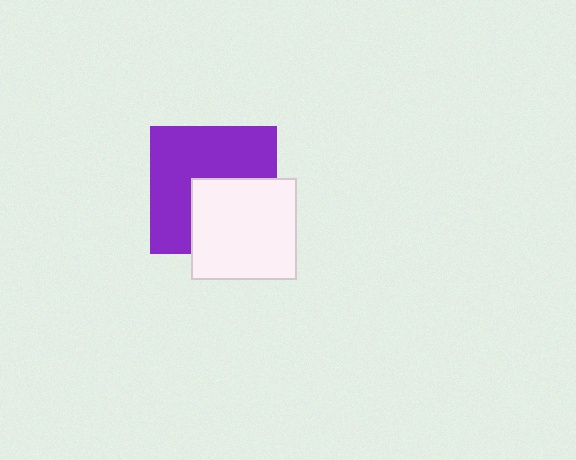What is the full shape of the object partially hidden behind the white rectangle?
The partially hidden object is a purple square.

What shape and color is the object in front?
The object in front is a white rectangle.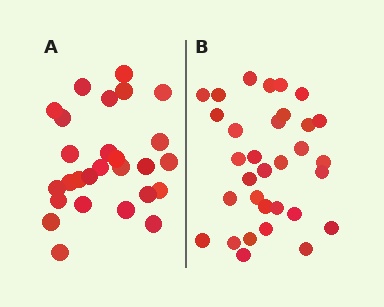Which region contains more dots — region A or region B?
Region B (the right region) has more dots.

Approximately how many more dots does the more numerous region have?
Region B has about 5 more dots than region A.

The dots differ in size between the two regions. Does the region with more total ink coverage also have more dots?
No. Region A has more total ink coverage because its dots are larger, but region B actually contains more individual dots. Total area can be misleading — the number of items is what matters here.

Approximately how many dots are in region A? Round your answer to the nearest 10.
About 30 dots. (The exact count is 27, which rounds to 30.)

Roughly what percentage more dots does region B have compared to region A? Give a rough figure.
About 20% more.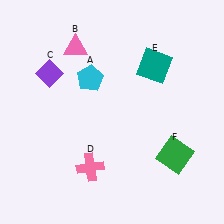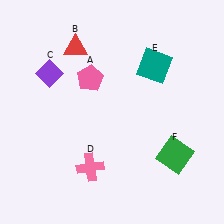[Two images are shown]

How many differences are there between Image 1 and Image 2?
There are 2 differences between the two images.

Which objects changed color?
A changed from cyan to pink. B changed from pink to red.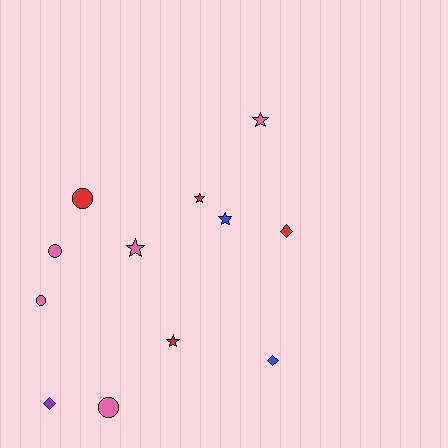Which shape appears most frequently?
Star, with 5 objects.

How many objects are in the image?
There are 12 objects.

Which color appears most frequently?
Pink, with 5 objects.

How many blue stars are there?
There is 1 blue star.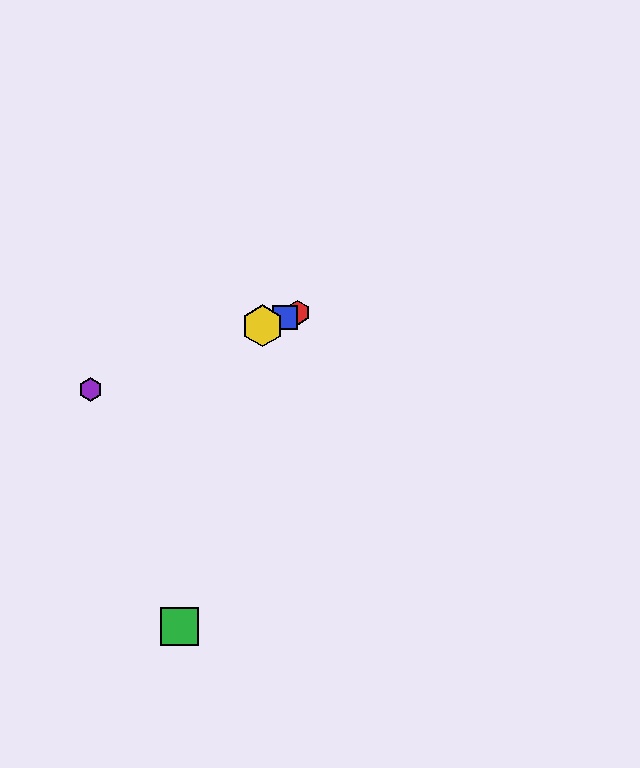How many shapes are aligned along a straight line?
4 shapes (the red hexagon, the blue square, the yellow hexagon, the purple hexagon) are aligned along a straight line.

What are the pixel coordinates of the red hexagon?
The red hexagon is at (298, 313).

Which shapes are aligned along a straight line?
The red hexagon, the blue square, the yellow hexagon, the purple hexagon are aligned along a straight line.